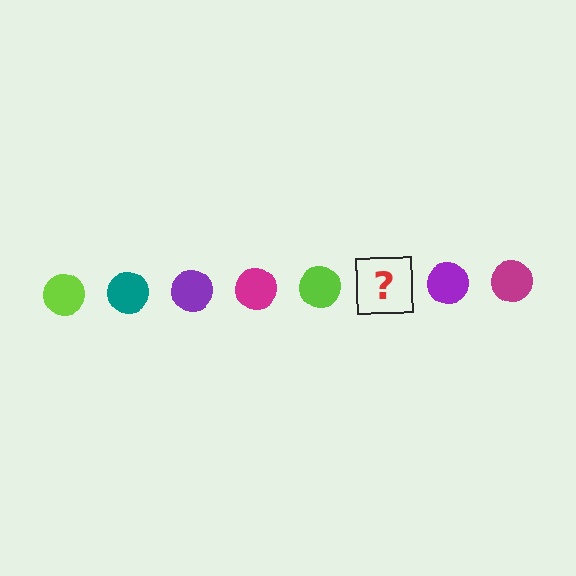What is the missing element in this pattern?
The missing element is a teal circle.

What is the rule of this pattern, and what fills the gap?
The rule is that the pattern cycles through lime, teal, purple, magenta circles. The gap should be filled with a teal circle.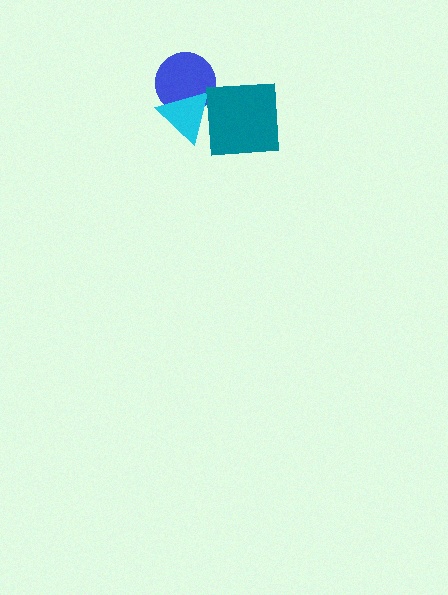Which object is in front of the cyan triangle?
The teal square is in front of the cyan triangle.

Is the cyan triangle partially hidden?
Yes, it is partially covered by another shape.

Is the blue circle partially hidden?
Yes, it is partially covered by another shape.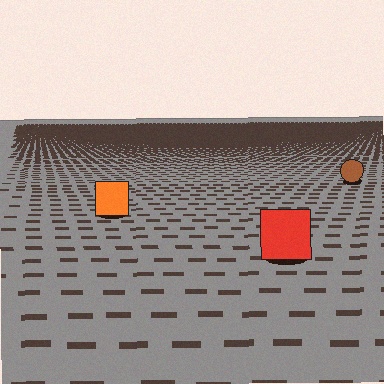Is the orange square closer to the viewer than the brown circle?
Yes. The orange square is closer — you can tell from the texture gradient: the ground texture is coarser near it.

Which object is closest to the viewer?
The red square is closest. The texture marks near it are larger and more spread out.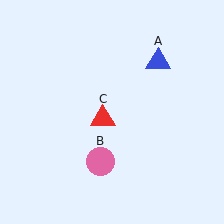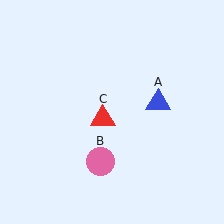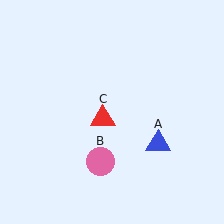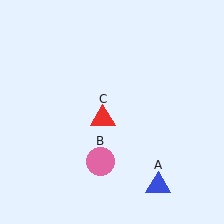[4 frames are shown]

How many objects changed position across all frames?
1 object changed position: blue triangle (object A).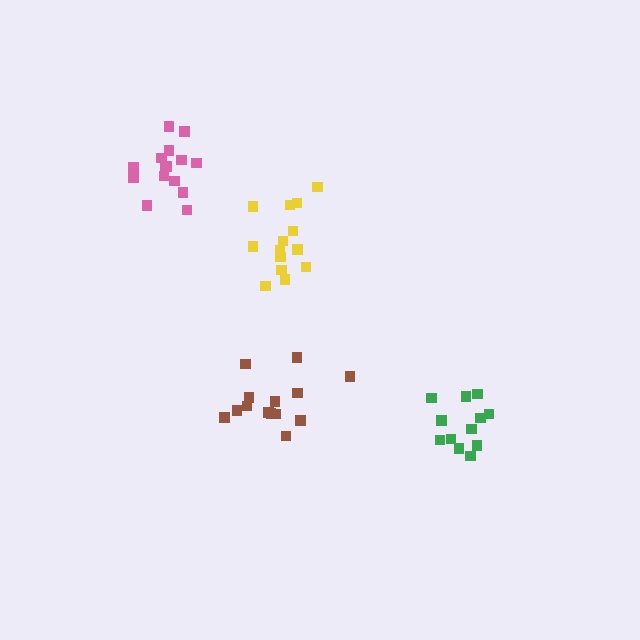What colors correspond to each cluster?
The clusters are colored: green, brown, yellow, pink.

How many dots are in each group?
Group 1: 12 dots, Group 2: 14 dots, Group 3: 14 dots, Group 4: 16 dots (56 total).